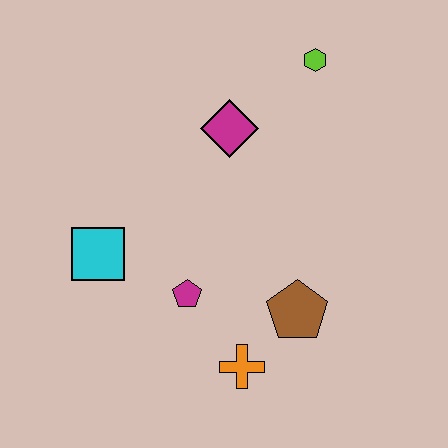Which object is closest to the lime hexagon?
The magenta diamond is closest to the lime hexagon.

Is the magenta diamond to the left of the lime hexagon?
Yes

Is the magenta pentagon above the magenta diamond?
No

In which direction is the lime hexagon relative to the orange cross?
The lime hexagon is above the orange cross.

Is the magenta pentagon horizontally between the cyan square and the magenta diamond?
Yes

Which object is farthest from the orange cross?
The lime hexagon is farthest from the orange cross.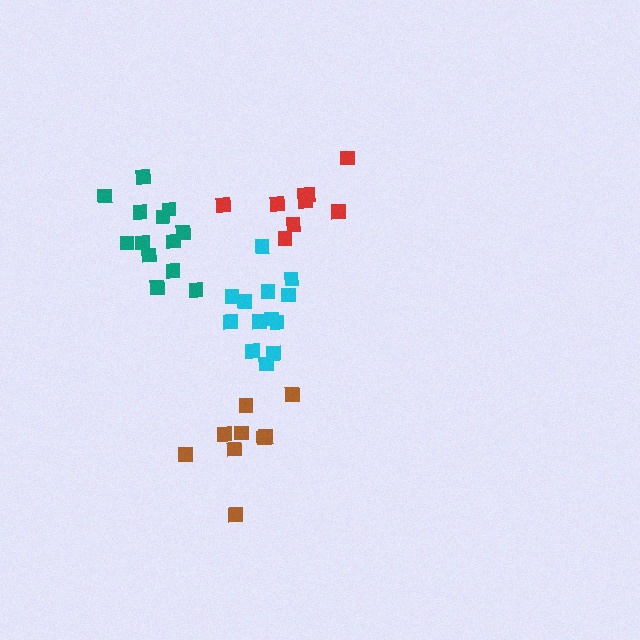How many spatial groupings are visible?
There are 4 spatial groupings.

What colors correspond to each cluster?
The clusters are colored: red, brown, teal, cyan.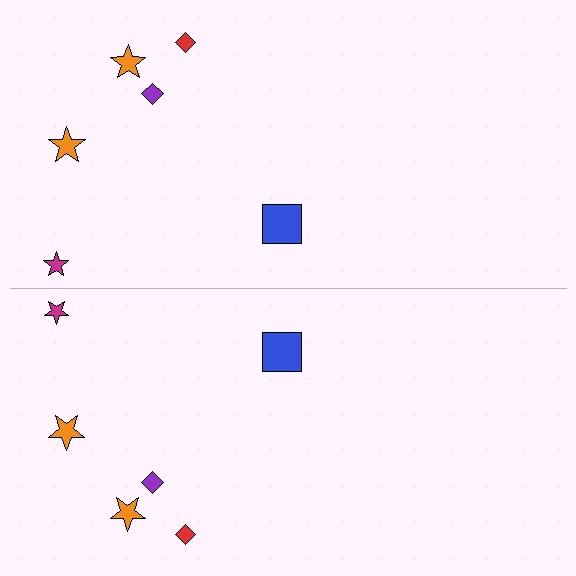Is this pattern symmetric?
Yes, this pattern has bilateral (reflection) symmetry.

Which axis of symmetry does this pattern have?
The pattern has a horizontal axis of symmetry running through the center of the image.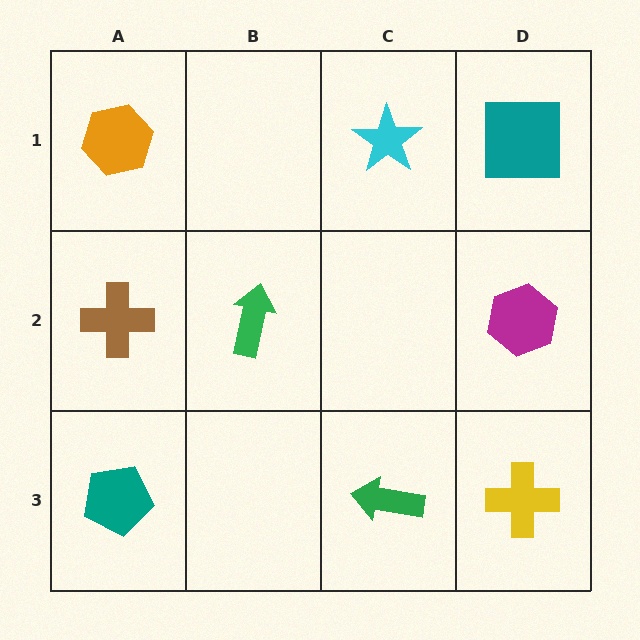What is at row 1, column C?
A cyan star.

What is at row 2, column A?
A brown cross.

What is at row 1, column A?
An orange hexagon.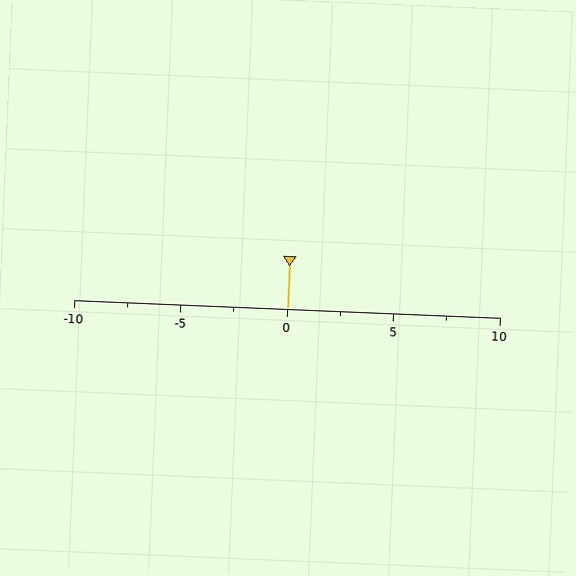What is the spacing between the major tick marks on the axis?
The major ticks are spaced 5 apart.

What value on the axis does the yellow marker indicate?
The marker indicates approximately 0.